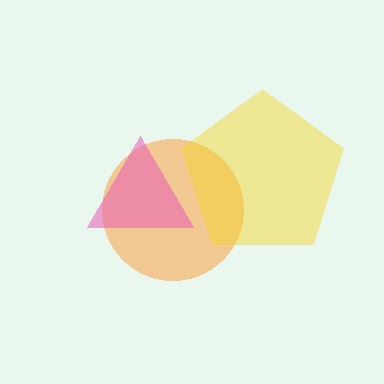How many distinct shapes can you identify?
There are 3 distinct shapes: an orange circle, a yellow pentagon, a pink triangle.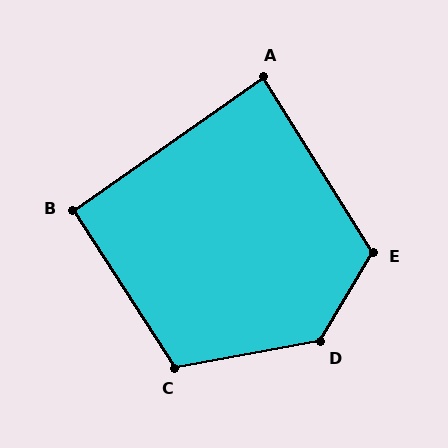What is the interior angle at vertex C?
Approximately 113 degrees (obtuse).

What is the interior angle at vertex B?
Approximately 92 degrees (approximately right).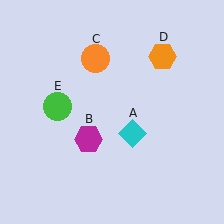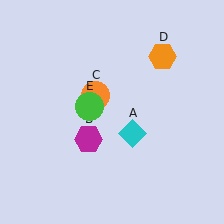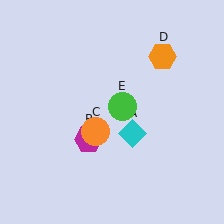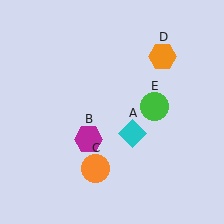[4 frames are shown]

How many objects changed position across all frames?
2 objects changed position: orange circle (object C), green circle (object E).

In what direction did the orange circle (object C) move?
The orange circle (object C) moved down.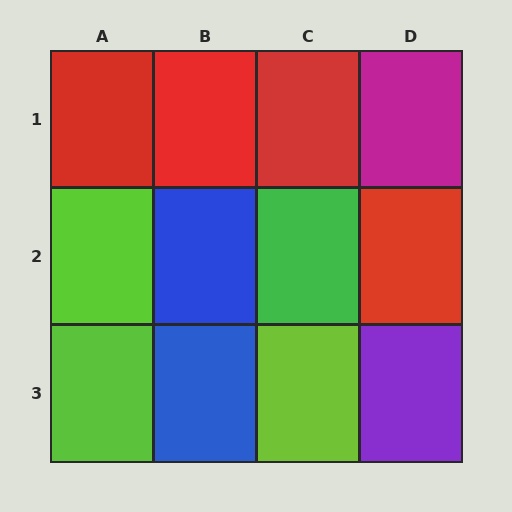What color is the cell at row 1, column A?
Red.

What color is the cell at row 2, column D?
Red.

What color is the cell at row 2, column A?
Lime.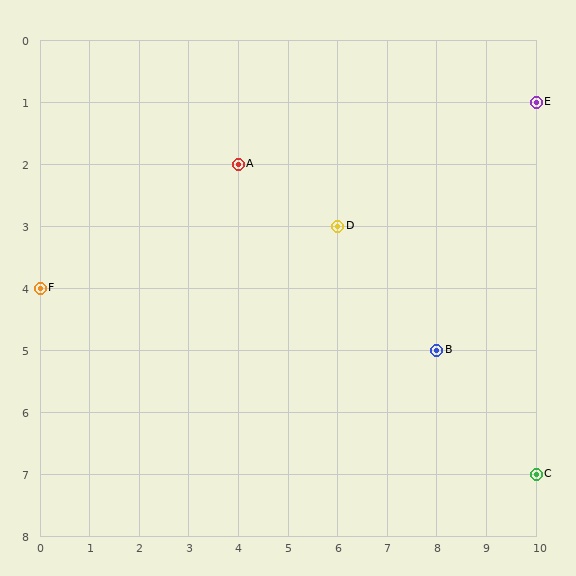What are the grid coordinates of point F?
Point F is at grid coordinates (0, 4).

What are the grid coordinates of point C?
Point C is at grid coordinates (10, 7).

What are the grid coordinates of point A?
Point A is at grid coordinates (4, 2).